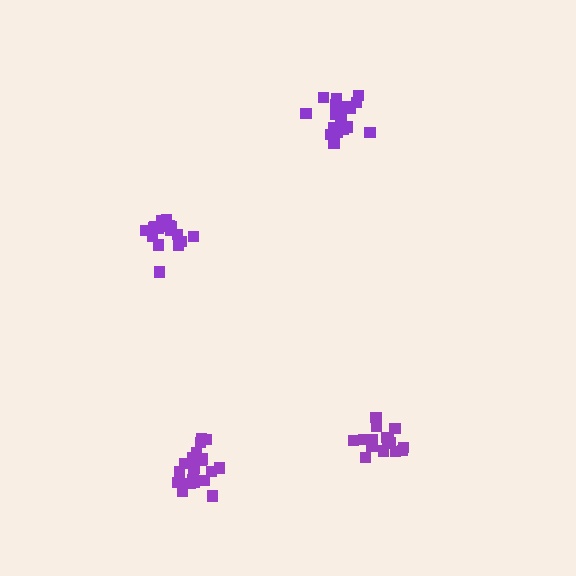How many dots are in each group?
Group 1: 18 dots, Group 2: 21 dots, Group 3: 20 dots, Group 4: 16 dots (75 total).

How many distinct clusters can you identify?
There are 4 distinct clusters.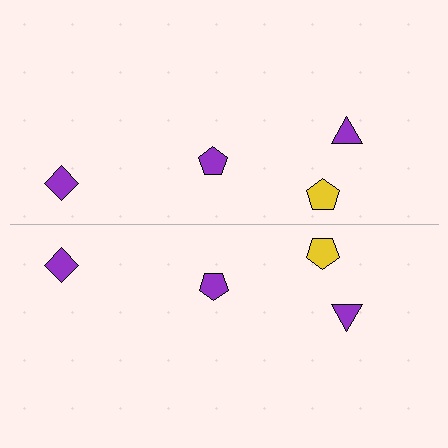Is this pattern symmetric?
Yes, this pattern has bilateral (reflection) symmetry.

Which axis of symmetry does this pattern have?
The pattern has a horizontal axis of symmetry running through the center of the image.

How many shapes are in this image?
There are 8 shapes in this image.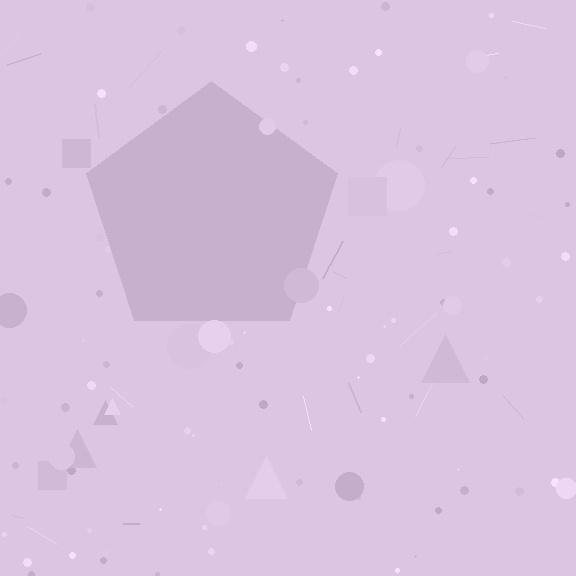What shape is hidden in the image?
A pentagon is hidden in the image.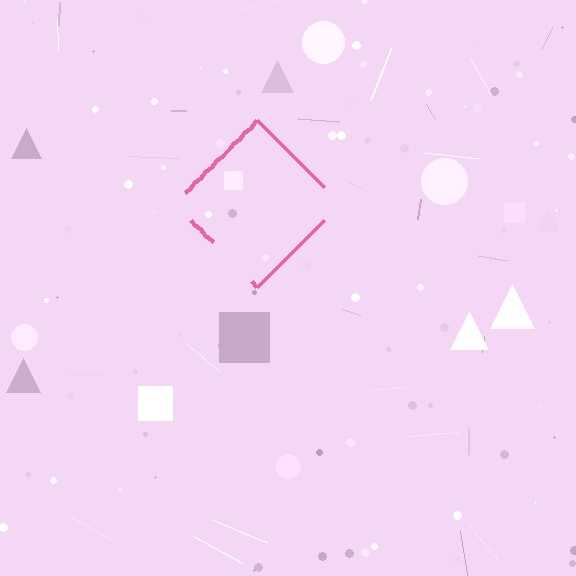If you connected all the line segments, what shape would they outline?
They would outline a diamond.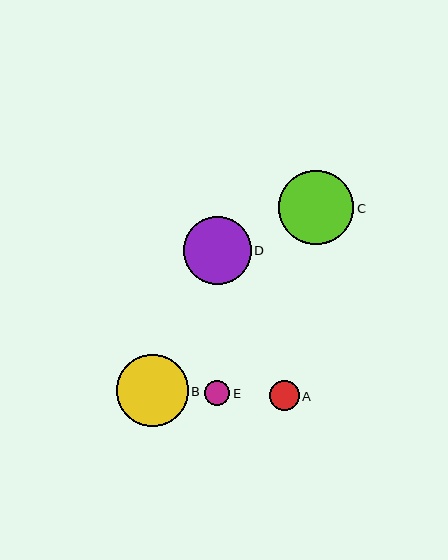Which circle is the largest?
Circle C is the largest with a size of approximately 75 pixels.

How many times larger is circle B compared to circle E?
Circle B is approximately 2.8 times the size of circle E.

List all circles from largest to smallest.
From largest to smallest: C, B, D, A, E.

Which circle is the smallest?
Circle E is the smallest with a size of approximately 25 pixels.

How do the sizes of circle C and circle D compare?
Circle C and circle D are approximately the same size.